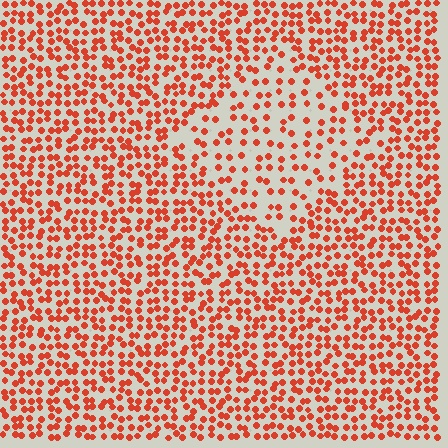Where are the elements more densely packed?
The elements are more densely packed outside the diamond boundary.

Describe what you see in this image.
The image contains small red elements arranged at two different densities. A diamond-shaped region is visible where the elements are less densely packed than the surrounding area.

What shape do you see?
I see a diamond.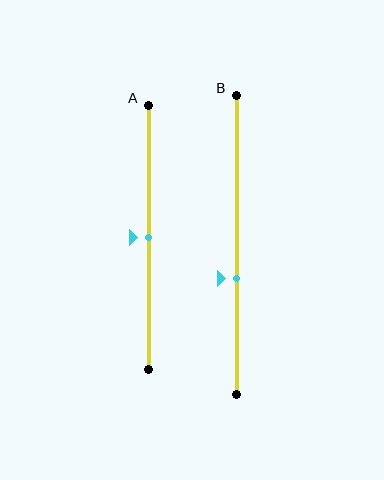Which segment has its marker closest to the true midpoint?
Segment A has its marker closest to the true midpoint.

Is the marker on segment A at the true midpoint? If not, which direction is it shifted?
Yes, the marker on segment A is at the true midpoint.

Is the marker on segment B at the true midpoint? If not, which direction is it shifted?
No, the marker on segment B is shifted downward by about 11% of the segment length.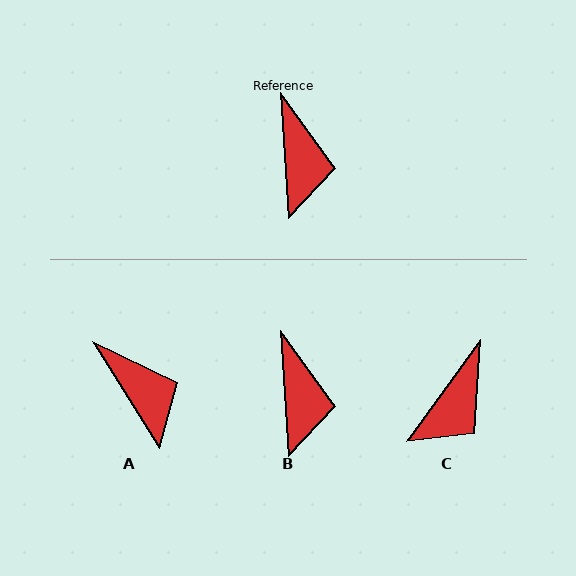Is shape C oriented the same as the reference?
No, it is off by about 40 degrees.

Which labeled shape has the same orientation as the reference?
B.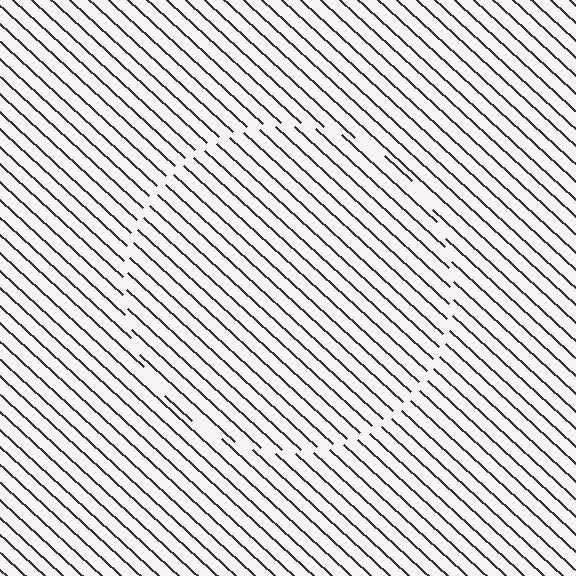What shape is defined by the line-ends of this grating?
An illusory circle. The interior of the shape contains the same grating, shifted by half a period — the contour is defined by the phase discontinuity where line-ends from the inner and outer gratings abut.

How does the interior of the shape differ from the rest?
The interior of the shape contains the same grating, shifted by half a period — the contour is defined by the phase discontinuity where line-ends from the inner and outer gratings abut.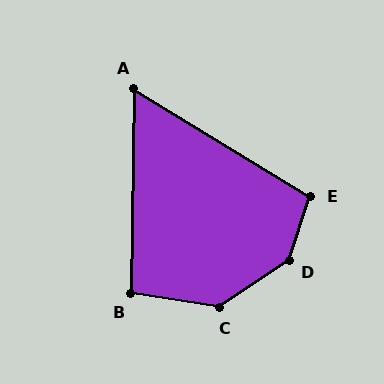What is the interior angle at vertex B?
Approximately 98 degrees (obtuse).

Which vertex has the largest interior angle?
D, at approximately 143 degrees.